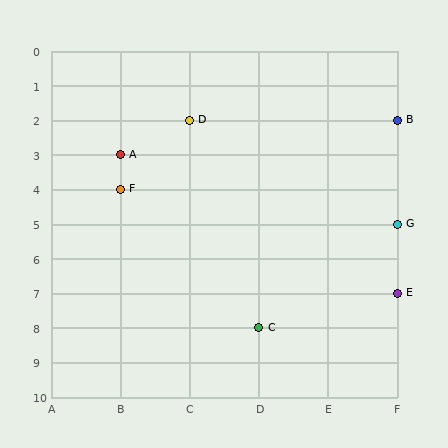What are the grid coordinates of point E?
Point E is at grid coordinates (F, 7).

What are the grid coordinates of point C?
Point C is at grid coordinates (D, 8).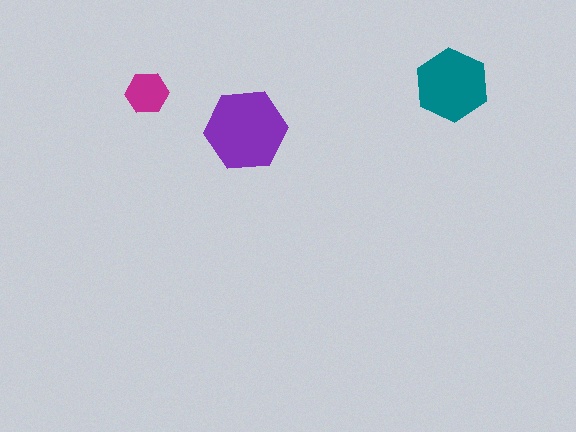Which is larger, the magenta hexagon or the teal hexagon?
The teal one.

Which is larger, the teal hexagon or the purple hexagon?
The purple one.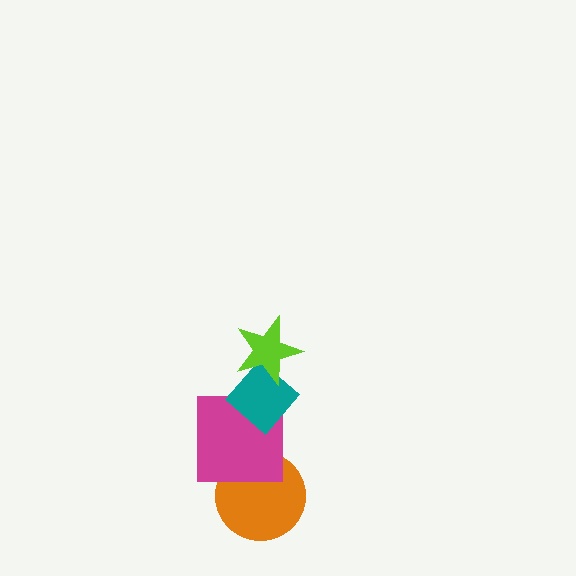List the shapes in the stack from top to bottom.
From top to bottom: the lime star, the teal diamond, the magenta square, the orange circle.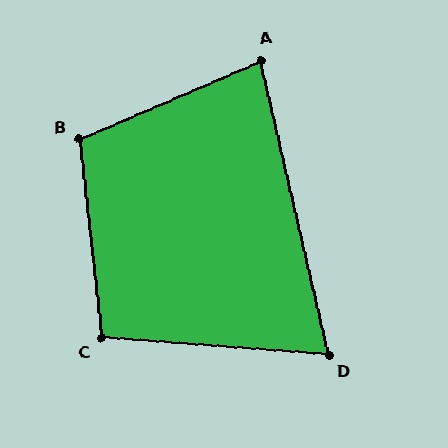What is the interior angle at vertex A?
Approximately 79 degrees (acute).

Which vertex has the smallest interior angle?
D, at approximately 73 degrees.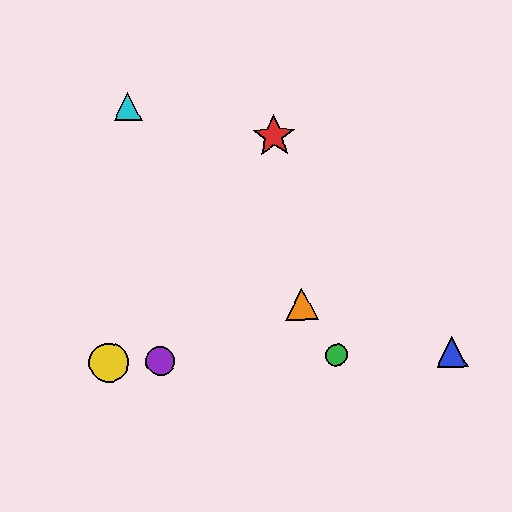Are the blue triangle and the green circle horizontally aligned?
Yes, both are at y≈352.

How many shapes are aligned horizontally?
4 shapes (the blue triangle, the green circle, the yellow circle, the purple circle) are aligned horizontally.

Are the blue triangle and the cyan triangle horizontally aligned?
No, the blue triangle is at y≈352 and the cyan triangle is at y≈106.